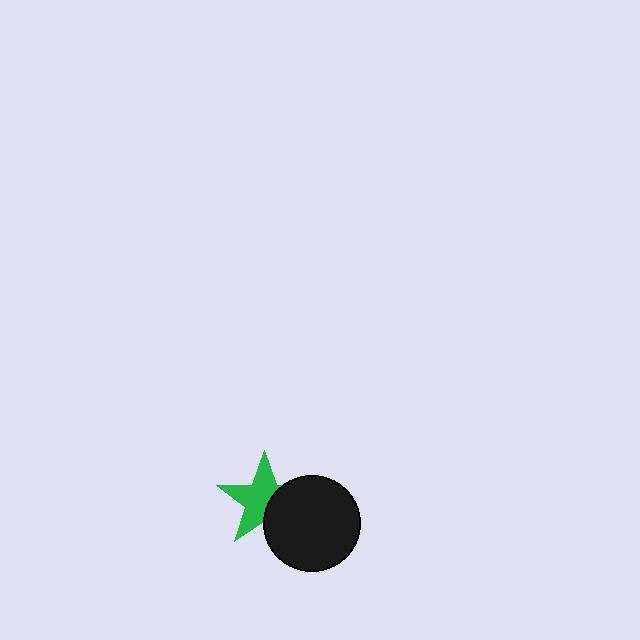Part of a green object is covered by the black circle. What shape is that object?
It is a star.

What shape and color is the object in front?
The object in front is a black circle.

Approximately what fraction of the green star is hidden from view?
Roughly 37% of the green star is hidden behind the black circle.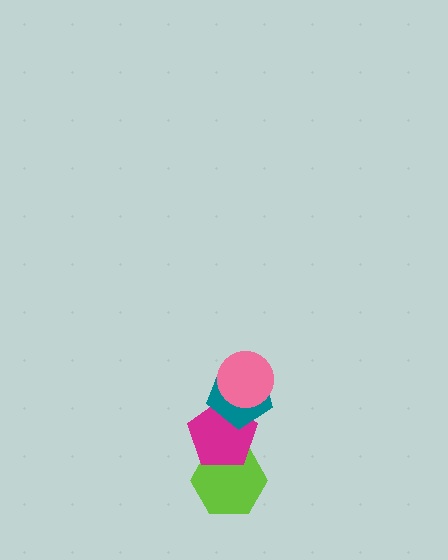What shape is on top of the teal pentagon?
The pink circle is on top of the teal pentagon.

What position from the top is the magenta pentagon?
The magenta pentagon is 3rd from the top.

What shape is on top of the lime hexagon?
The magenta pentagon is on top of the lime hexagon.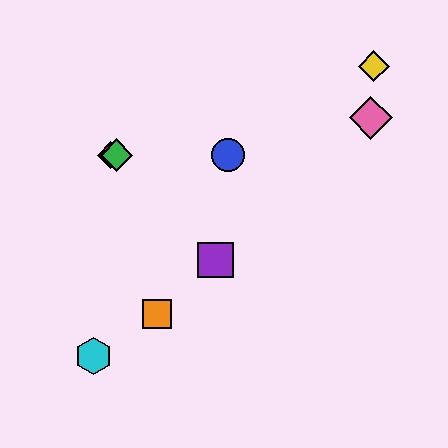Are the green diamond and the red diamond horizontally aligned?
Yes, both are at y≈155.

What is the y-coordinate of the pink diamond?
The pink diamond is at y≈118.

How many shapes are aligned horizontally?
3 shapes (the red diamond, the blue circle, the green diamond) are aligned horizontally.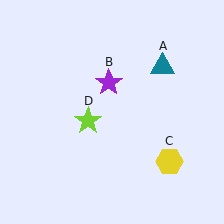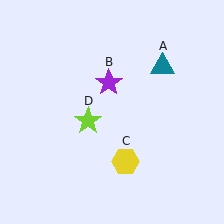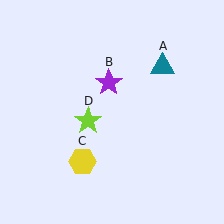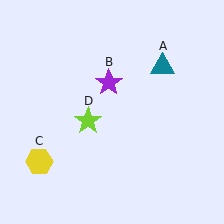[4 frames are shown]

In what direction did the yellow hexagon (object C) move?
The yellow hexagon (object C) moved left.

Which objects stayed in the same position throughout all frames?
Teal triangle (object A) and purple star (object B) and lime star (object D) remained stationary.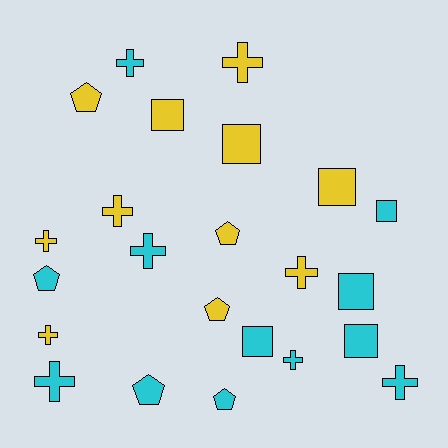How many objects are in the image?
There are 23 objects.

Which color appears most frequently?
Cyan, with 12 objects.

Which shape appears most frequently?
Cross, with 10 objects.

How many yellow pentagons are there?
There are 3 yellow pentagons.